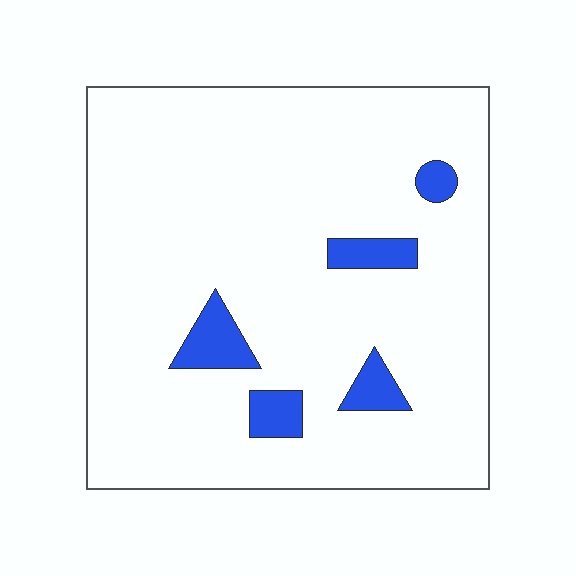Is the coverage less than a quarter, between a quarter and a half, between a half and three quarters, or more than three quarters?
Less than a quarter.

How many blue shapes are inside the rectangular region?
5.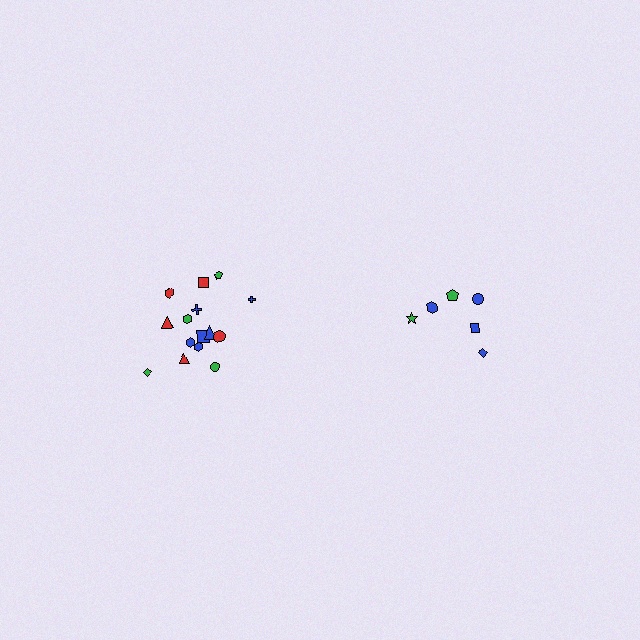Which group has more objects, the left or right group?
The left group.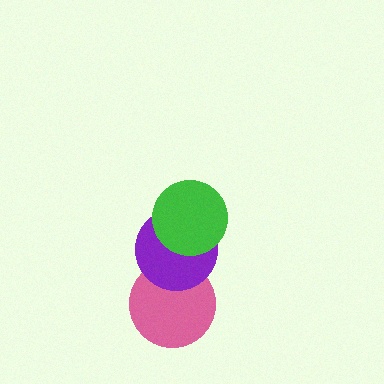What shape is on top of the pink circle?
The purple circle is on top of the pink circle.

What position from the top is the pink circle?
The pink circle is 3rd from the top.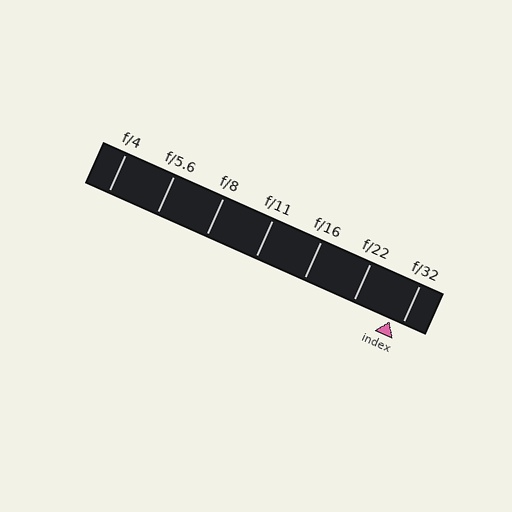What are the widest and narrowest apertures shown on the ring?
The widest aperture shown is f/4 and the narrowest is f/32.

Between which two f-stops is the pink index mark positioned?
The index mark is between f/22 and f/32.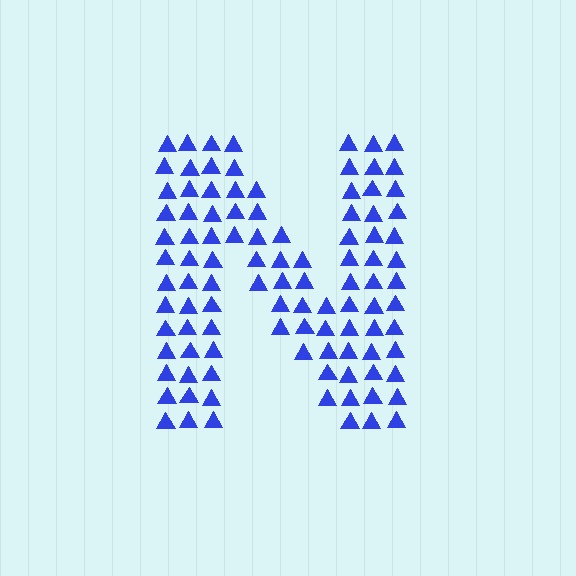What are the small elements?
The small elements are triangles.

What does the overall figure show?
The overall figure shows the letter N.